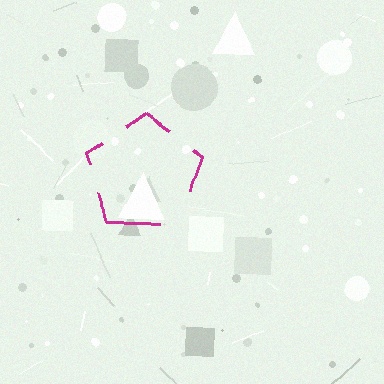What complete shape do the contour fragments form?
The contour fragments form a pentagon.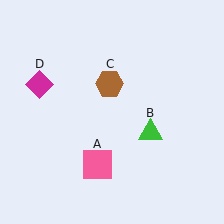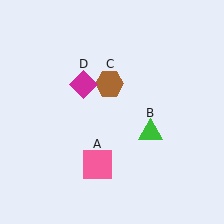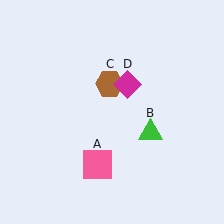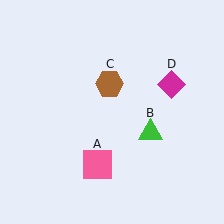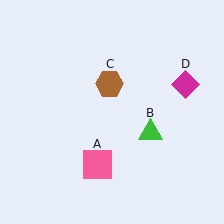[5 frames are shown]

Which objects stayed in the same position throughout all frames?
Pink square (object A) and green triangle (object B) and brown hexagon (object C) remained stationary.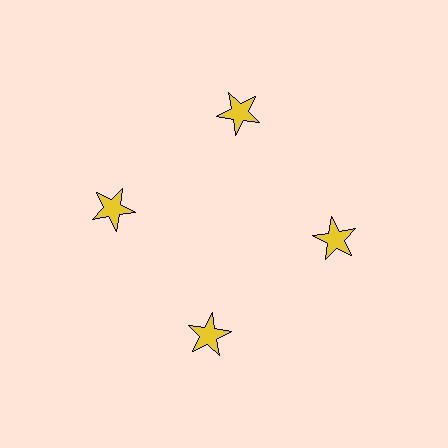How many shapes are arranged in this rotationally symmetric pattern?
There are 4 shapes, arranged in 4 groups of 1.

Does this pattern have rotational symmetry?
Yes, this pattern has 4-fold rotational symmetry. It looks the same after rotating 90 degrees around the center.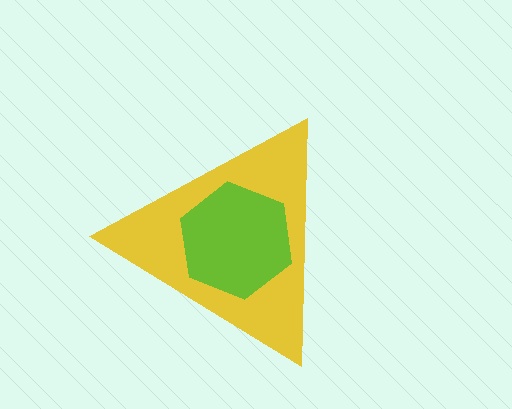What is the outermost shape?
The yellow triangle.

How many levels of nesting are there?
2.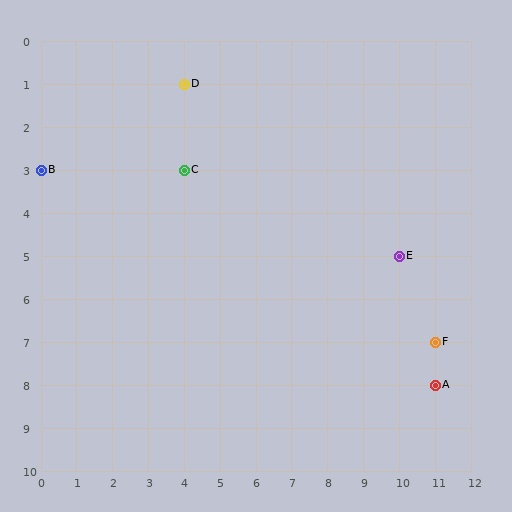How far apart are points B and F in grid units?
Points B and F are 11 columns and 4 rows apart (about 11.7 grid units diagonally).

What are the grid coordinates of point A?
Point A is at grid coordinates (11, 8).